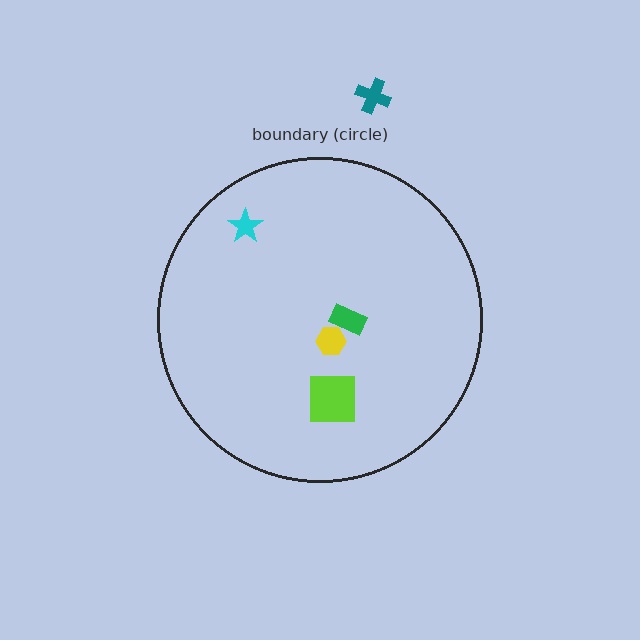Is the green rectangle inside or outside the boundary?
Inside.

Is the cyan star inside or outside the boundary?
Inside.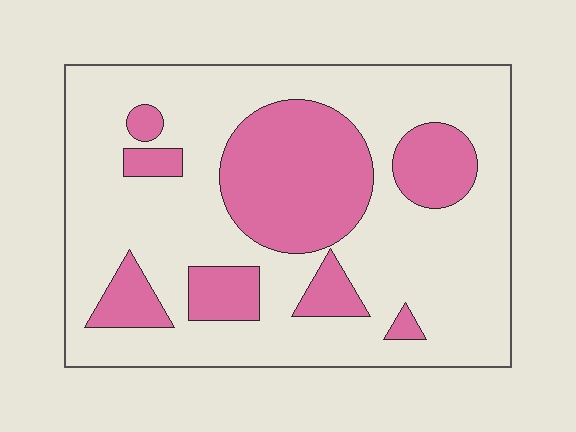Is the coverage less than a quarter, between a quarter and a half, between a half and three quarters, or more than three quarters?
Between a quarter and a half.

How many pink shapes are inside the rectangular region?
8.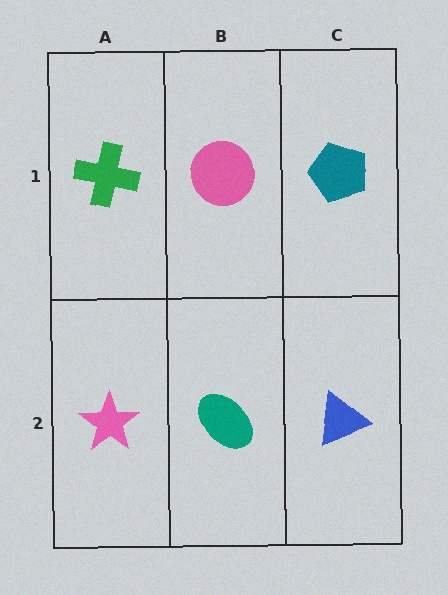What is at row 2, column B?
A teal ellipse.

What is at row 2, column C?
A blue triangle.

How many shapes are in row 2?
3 shapes.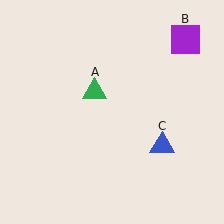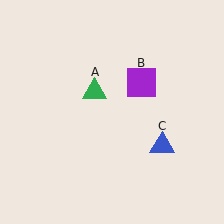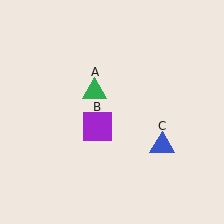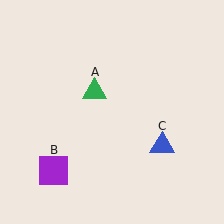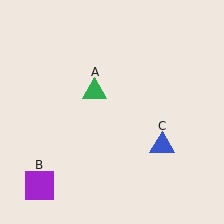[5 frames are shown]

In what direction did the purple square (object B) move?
The purple square (object B) moved down and to the left.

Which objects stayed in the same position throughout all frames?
Green triangle (object A) and blue triangle (object C) remained stationary.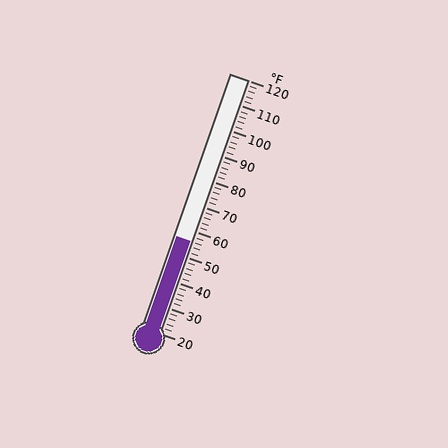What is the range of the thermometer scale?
The thermometer scale ranges from 20°F to 120°F.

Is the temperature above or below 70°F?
The temperature is below 70°F.